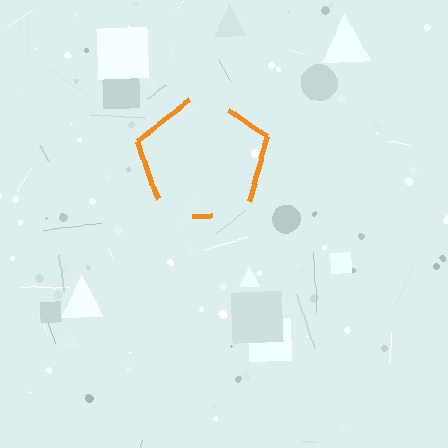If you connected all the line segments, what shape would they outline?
They would outline a pentagon.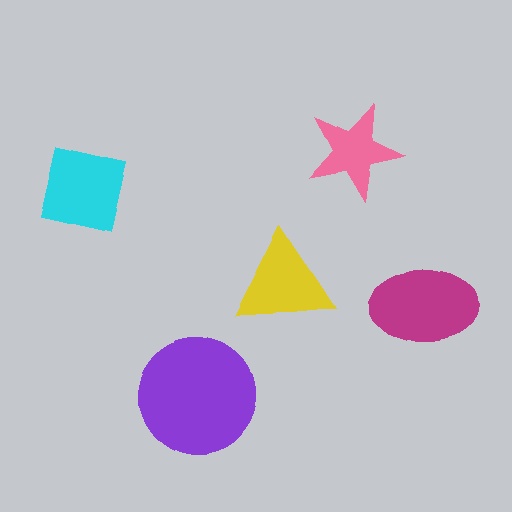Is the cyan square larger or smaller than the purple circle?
Smaller.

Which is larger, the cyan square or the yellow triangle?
The cyan square.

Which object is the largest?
The purple circle.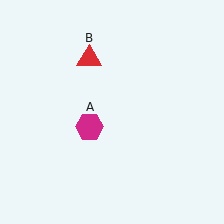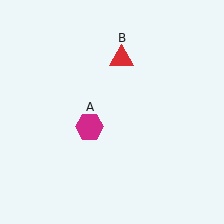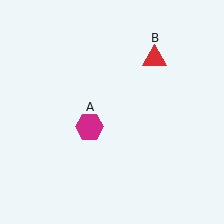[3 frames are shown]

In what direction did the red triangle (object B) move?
The red triangle (object B) moved right.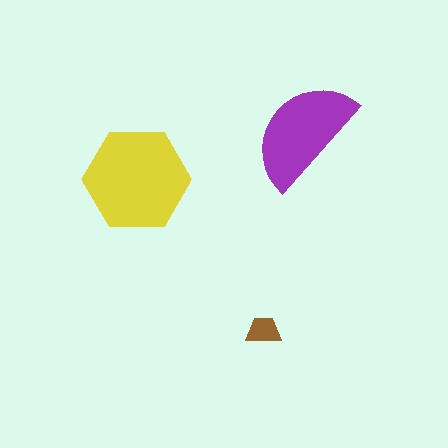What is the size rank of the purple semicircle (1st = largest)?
2nd.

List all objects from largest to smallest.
The yellow hexagon, the purple semicircle, the brown trapezoid.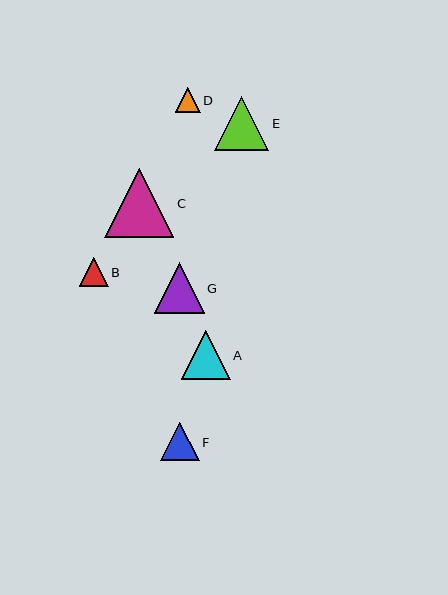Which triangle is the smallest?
Triangle D is the smallest with a size of approximately 25 pixels.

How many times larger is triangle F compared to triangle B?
Triangle F is approximately 1.3 times the size of triangle B.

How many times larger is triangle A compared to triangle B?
Triangle A is approximately 1.7 times the size of triangle B.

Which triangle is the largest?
Triangle C is the largest with a size of approximately 69 pixels.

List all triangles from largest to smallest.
From largest to smallest: C, E, G, A, F, B, D.